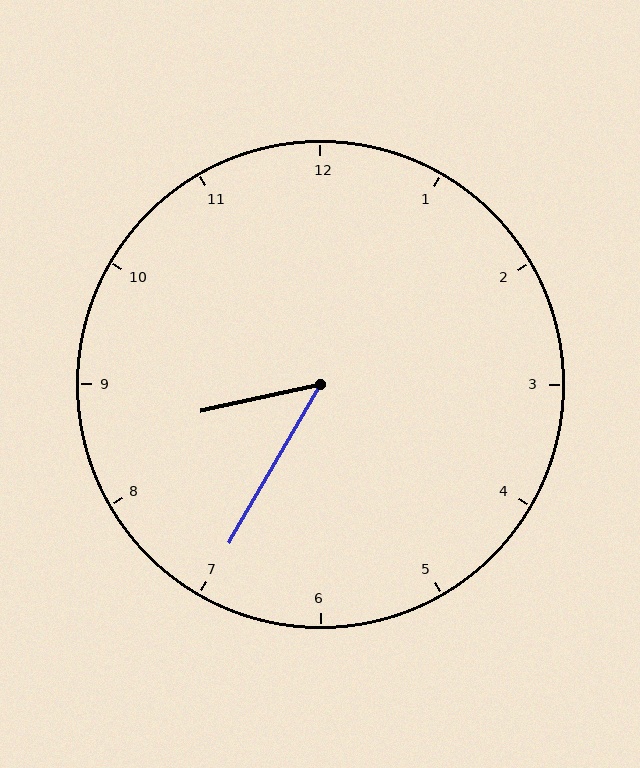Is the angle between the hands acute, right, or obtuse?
It is acute.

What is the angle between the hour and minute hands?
Approximately 48 degrees.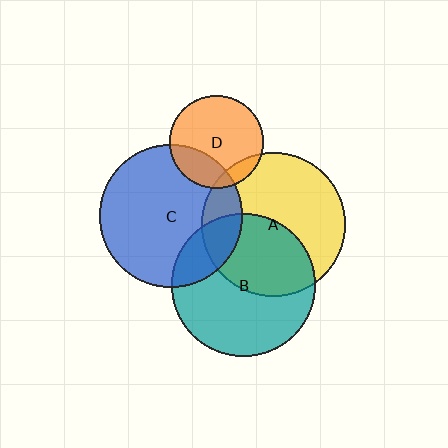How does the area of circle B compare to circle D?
Approximately 2.4 times.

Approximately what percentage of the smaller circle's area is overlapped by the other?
Approximately 20%.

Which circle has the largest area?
Circle A (yellow).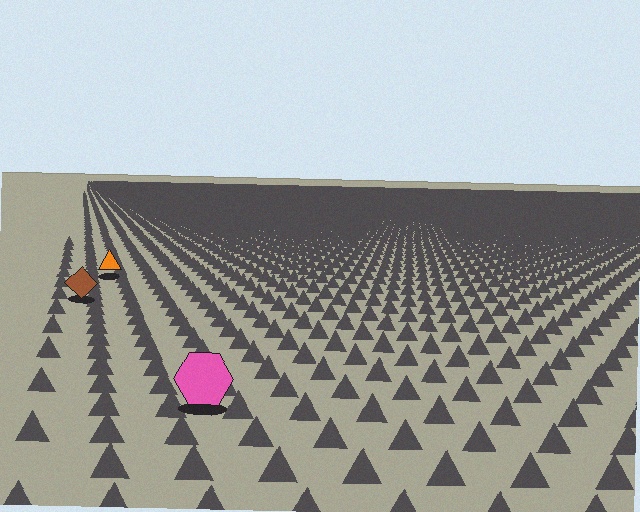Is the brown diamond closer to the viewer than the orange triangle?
Yes. The brown diamond is closer — you can tell from the texture gradient: the ground texture is coarser near it.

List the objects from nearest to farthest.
From nearest to farthest: the pink hexagon, the brown diamond, the orange triangle.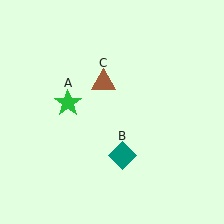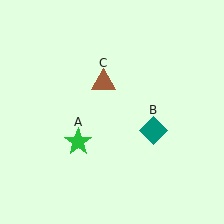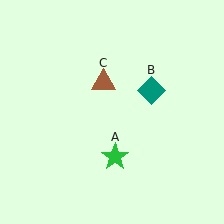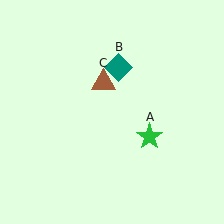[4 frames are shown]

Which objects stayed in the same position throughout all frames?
Brown triangle (object C) remained stationary.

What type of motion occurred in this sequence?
The green star (object A), teal diamond (object B) rotated counterclockwise around the center of the scene.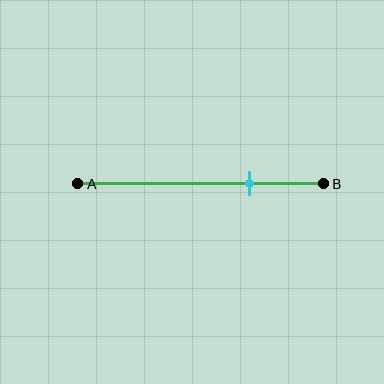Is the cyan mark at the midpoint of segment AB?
No, the mark is at about 70% from A, not at the 50% midpoint.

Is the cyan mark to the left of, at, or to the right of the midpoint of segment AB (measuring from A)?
The cyan mark is to the right of the midpoint of segment AB.